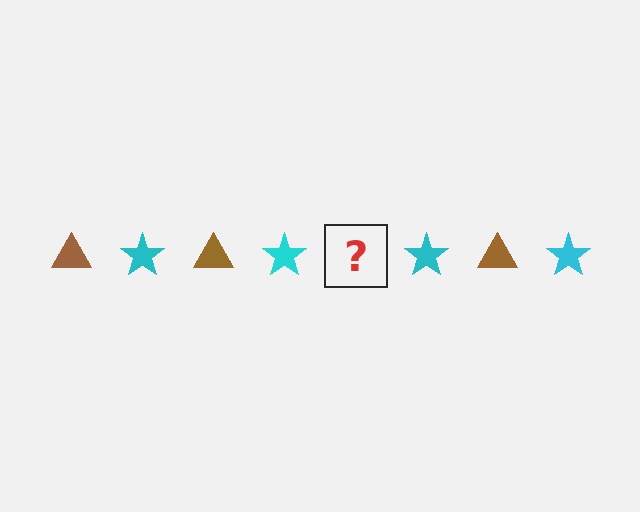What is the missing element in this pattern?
The missing element is a brown triangle.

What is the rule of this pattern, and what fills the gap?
The rule is that the pattern alternates between brown triangle and cyan star. The gap should be filled with a brown triangle.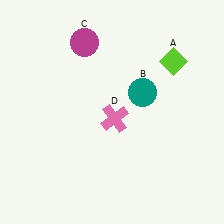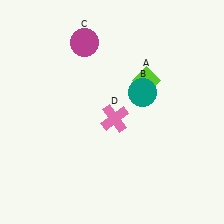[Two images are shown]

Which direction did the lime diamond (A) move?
The lime diamond (A) moved left.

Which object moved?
The lime diamond (A) moved left.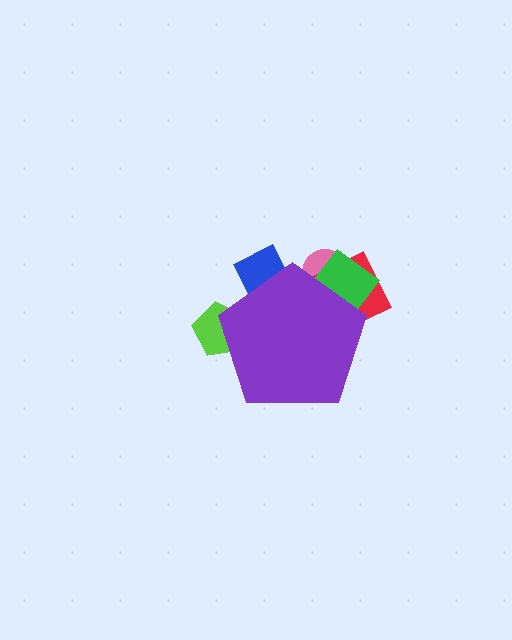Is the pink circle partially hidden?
Yes, the pink circle is partially hidden behind the purple pentagon.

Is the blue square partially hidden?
Yes, the blue square is partially hidden behind the purple pentagon.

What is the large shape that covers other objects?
A purple pentagon.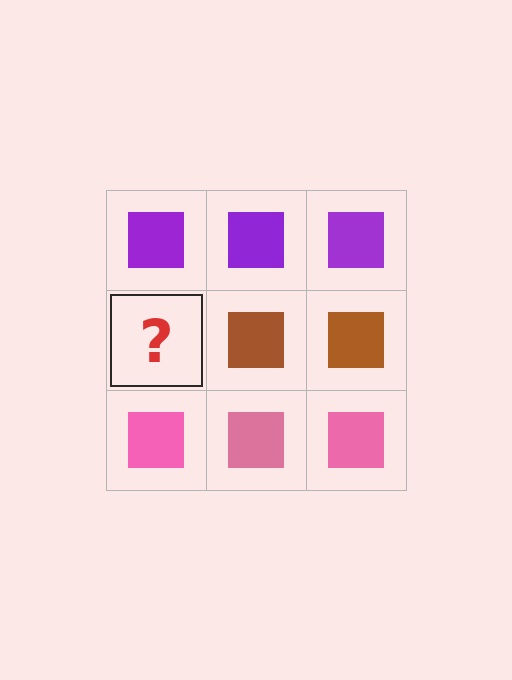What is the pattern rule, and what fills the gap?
The rule is that each row has a consistent color. The gap should be filled with a brown square.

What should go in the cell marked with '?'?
The missing cell should contain a brown square.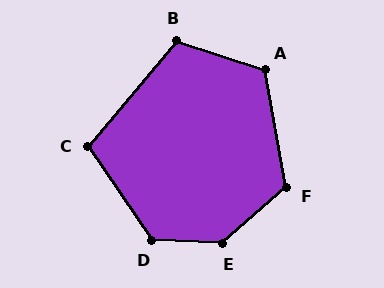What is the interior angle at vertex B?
Approximately 112 degrees (obtuse).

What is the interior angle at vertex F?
Approximately 121 degrees (obtuse).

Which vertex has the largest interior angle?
E, at approximately 136 degrees.